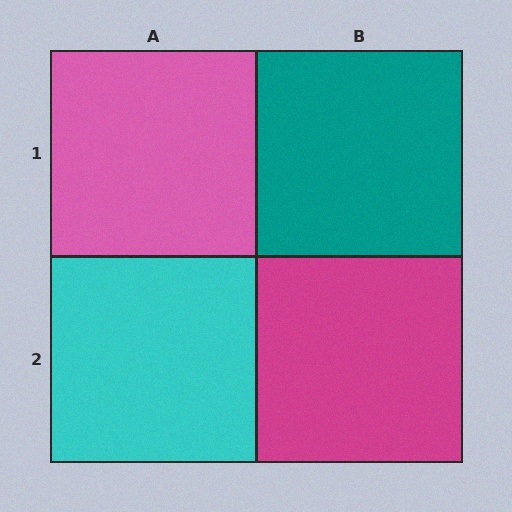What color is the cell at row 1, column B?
Teal.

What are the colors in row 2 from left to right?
Cyan, magenta.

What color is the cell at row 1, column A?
Pink.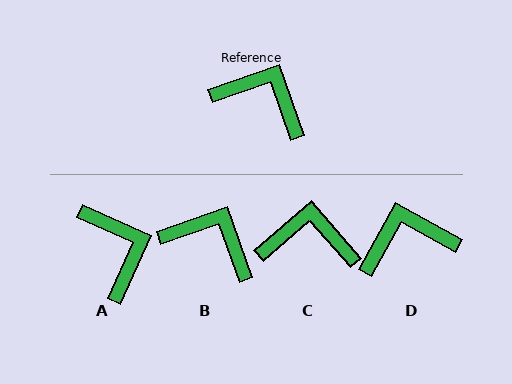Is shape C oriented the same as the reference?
No, it is off by about 21 degrees.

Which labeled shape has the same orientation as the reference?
B.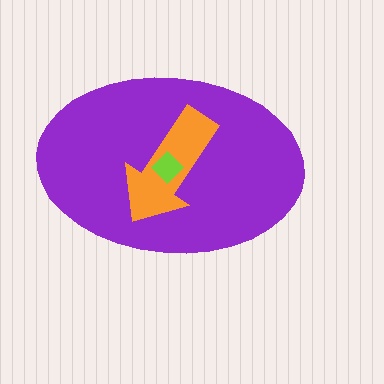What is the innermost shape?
The lime diamond.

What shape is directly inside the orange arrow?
The lime diamond.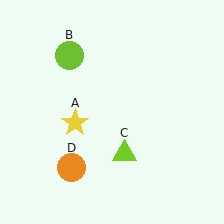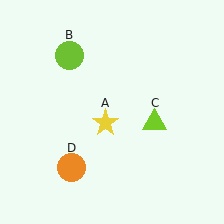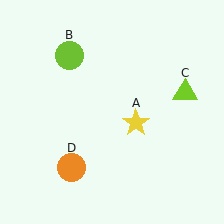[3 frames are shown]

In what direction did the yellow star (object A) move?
The yellow star (object A) moved right.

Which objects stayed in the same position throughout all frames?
Lime circle (object B) and orange circle (object D) remained stationary.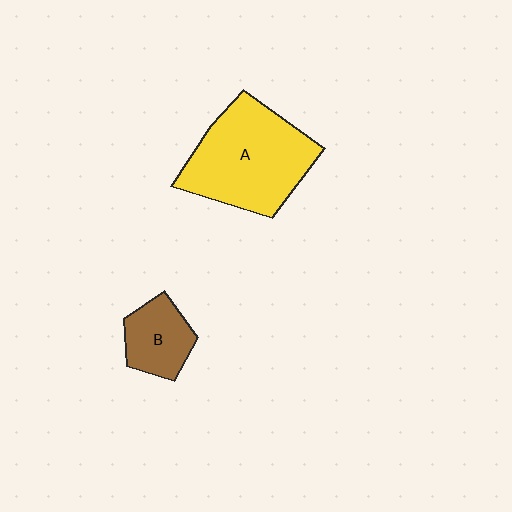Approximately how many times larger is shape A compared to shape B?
Approximately 2.4 times.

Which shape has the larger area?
Shape A (yellow).